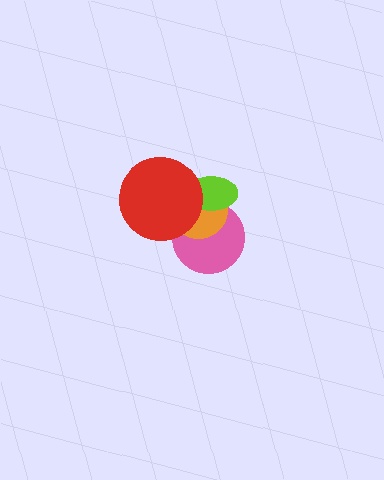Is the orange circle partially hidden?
Yes, it is partially covered by another shape.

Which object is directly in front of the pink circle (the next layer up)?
The orange circle is directly in front of the pink circle.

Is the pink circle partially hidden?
Yes, it is partially covered by another shape.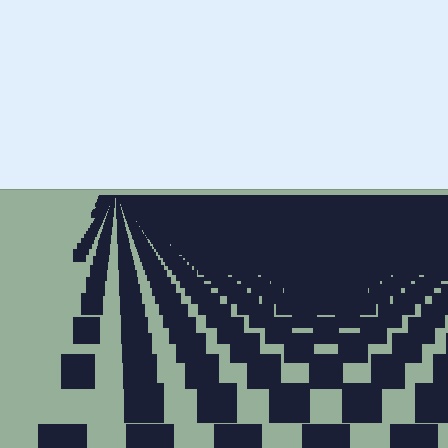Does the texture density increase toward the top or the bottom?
Density increases toward the top.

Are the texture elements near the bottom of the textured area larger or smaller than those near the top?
Larger. Near the bottom, elements are closer to the viewer and appear at a bigger on-screen size.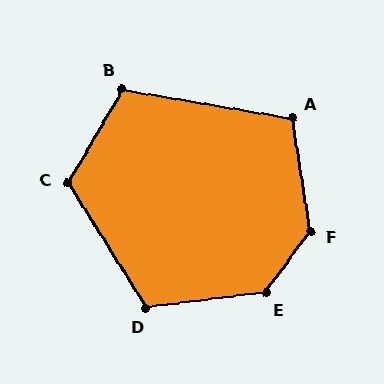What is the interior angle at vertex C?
Approximately 118 degrees (obtuse).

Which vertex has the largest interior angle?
F, at approximately 135 degrees.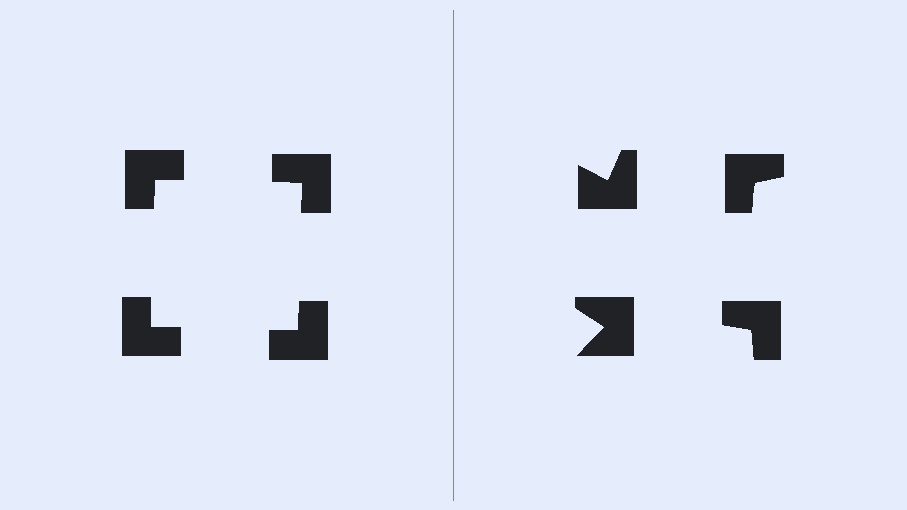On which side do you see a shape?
An illusory square appears on the left side. On the right side the wedge cuts are rotated, so no coherent shape forms.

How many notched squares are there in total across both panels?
8 — 4 on each side.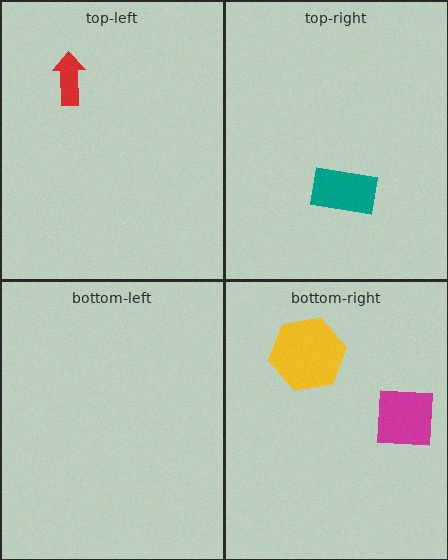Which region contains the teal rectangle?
The top-right region.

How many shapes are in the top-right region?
1.